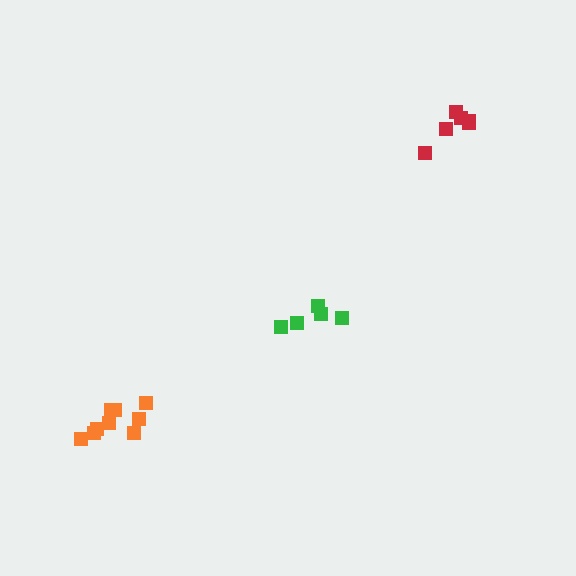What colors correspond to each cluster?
The clusters are colored: red, green, orange.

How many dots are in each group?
Group 1: 6 dots, Group 2: 5 dots, Group 3: 9 dots (20 total).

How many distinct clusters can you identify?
There are 3 distinct clusters.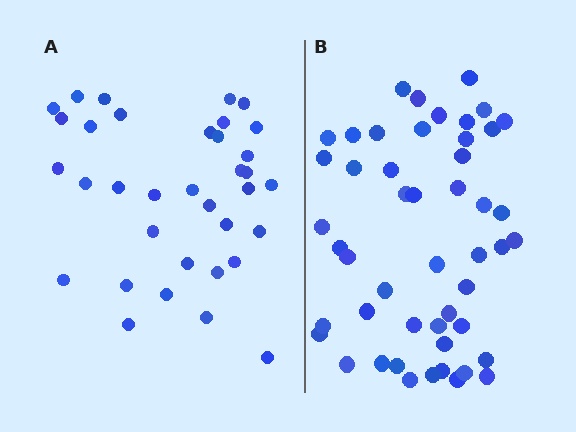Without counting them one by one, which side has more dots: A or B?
Region B (the right region) has more dots.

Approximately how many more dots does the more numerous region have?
Region B has approximately 15 more dots than region A.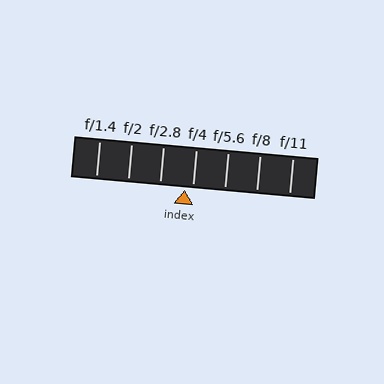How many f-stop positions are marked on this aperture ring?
There are 7 f-stop positions marked.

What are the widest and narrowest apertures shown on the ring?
The widest aperture shown is f/1.4 and the narrowest is f/11.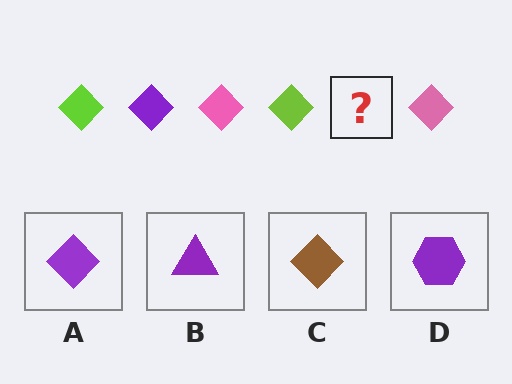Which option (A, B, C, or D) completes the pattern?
A.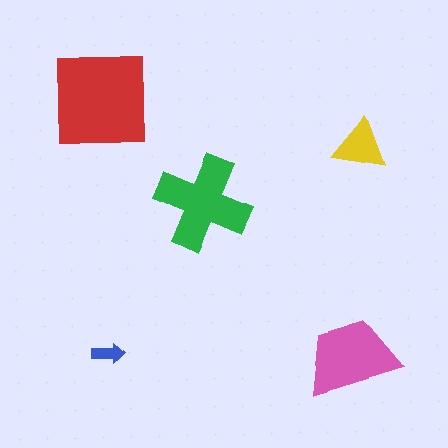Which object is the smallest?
The blue arrow.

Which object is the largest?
The red square.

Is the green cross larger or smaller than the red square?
Smaller.